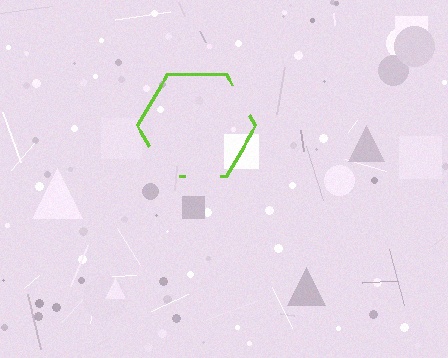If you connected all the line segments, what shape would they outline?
They would outline a hexagon.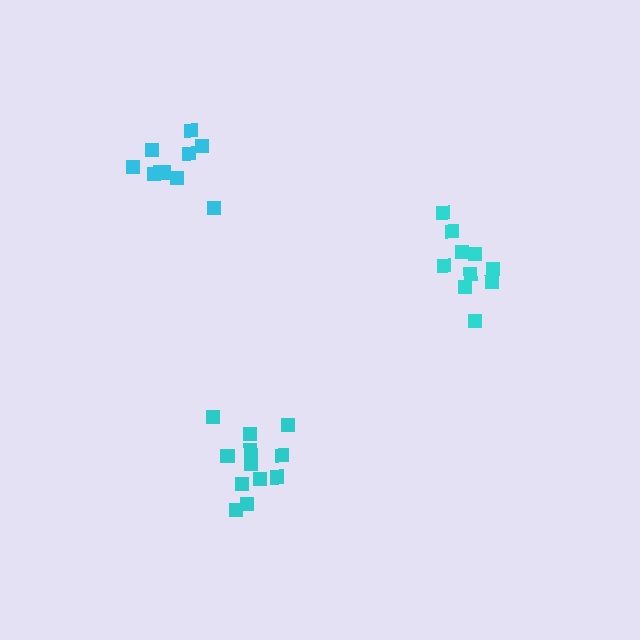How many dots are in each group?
Group 1: 10 dots, Group 2: 12 dots, Group 3: 10 dots (32 total).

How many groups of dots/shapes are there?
There are 3 groups.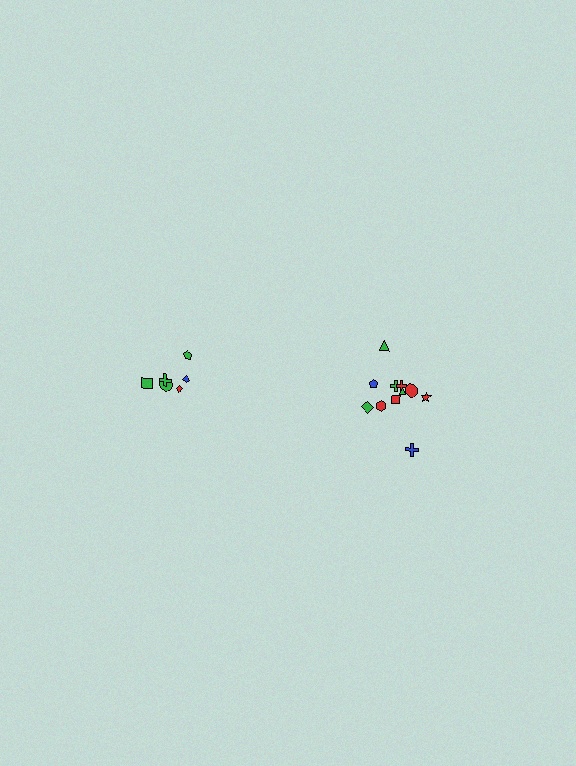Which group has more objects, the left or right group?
The right group.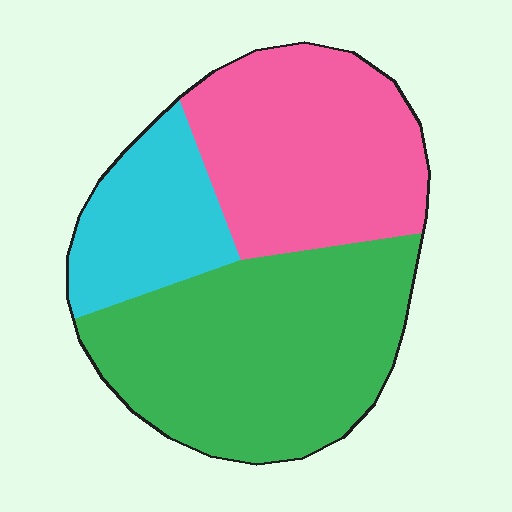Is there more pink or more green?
Green.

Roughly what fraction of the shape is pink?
Pink takes up about one third (1/3) of the shape.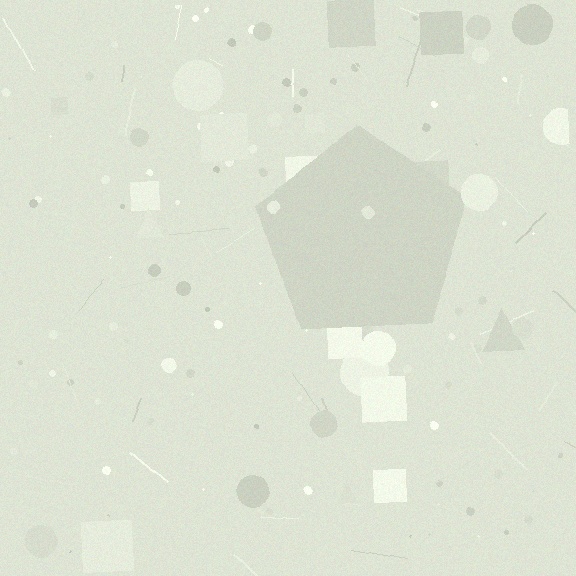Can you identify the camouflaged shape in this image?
The camouflaged shape is a pentagon.